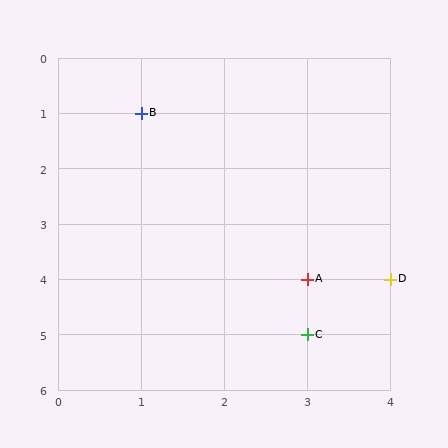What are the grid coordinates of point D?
Point D is at grid coordinates (4, 4).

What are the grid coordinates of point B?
Point B is at grid coordinates (1, 1).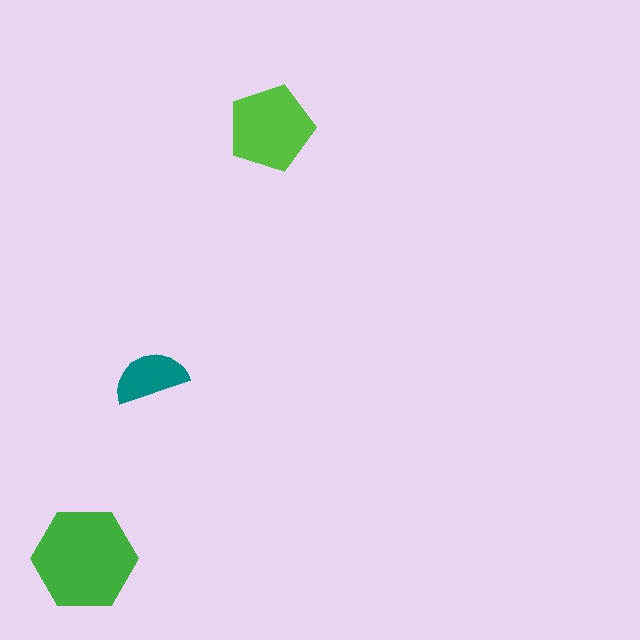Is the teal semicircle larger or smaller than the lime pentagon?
Smaller.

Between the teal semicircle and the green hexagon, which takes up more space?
The green hexagon.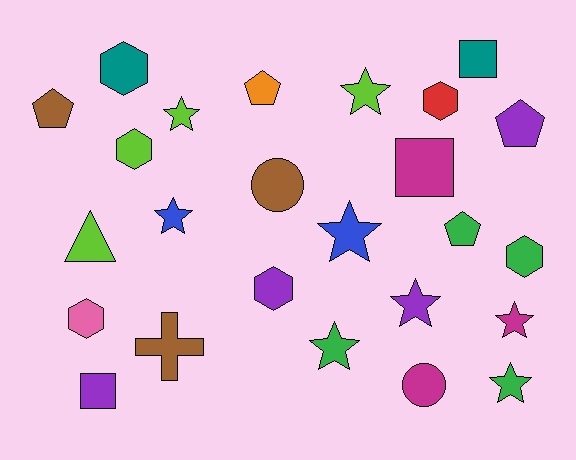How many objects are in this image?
There are 25 objects.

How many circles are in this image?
There are 2 circles.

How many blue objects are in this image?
There are 2 blue objects.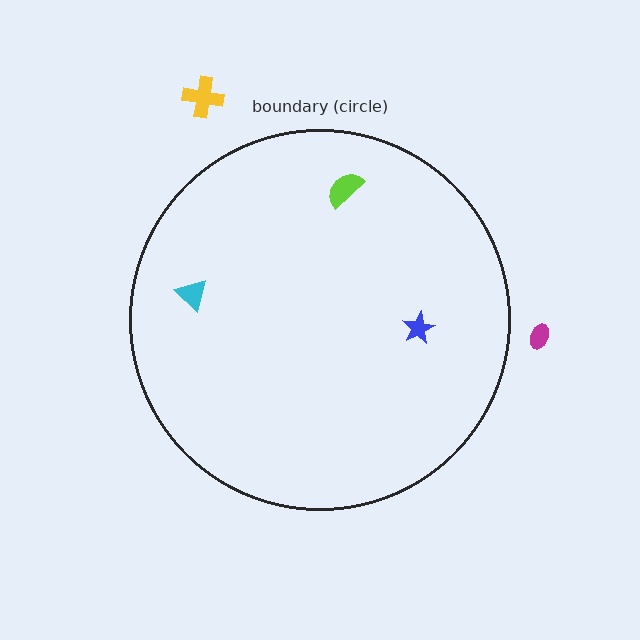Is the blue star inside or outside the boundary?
Inside.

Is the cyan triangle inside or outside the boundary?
Inside.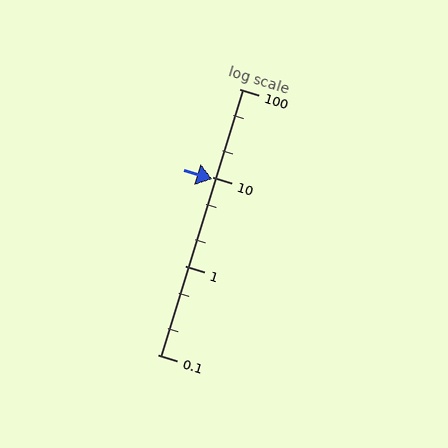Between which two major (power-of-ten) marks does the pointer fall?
The pointer is between 1 and 10.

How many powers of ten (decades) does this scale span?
The scale spans 3 decades, from 0.1 to 100.